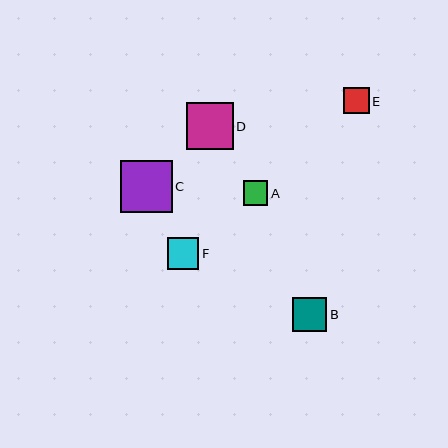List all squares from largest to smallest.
From largest to smallest: C, D, B, F, E, A.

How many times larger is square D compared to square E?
Square D is approximately 1.8 times the size of square E.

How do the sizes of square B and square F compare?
Square B and square F are approximately the same size.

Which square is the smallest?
Square A is the smallest with a size of approximately 24 pixels.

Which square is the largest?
Square C is the largest with a size of approximately 52 pixels.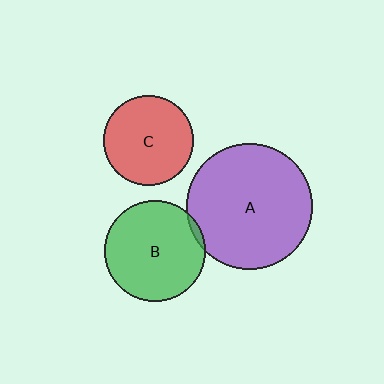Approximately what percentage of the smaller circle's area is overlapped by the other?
Approximately 5%.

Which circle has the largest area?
Circle A (purple).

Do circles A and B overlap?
Yes.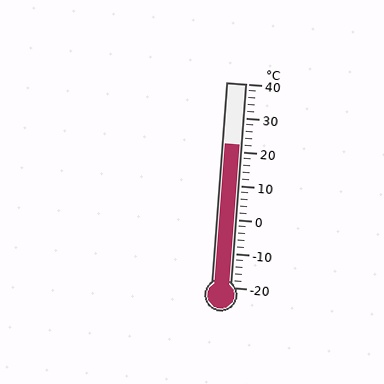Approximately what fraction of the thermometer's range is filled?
The thermometer is filled to approximately 70% of its range.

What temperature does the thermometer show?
The thermometer shows approximately 22°C.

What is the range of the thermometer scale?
The thermometer scale ranges from -20°C to 40°C.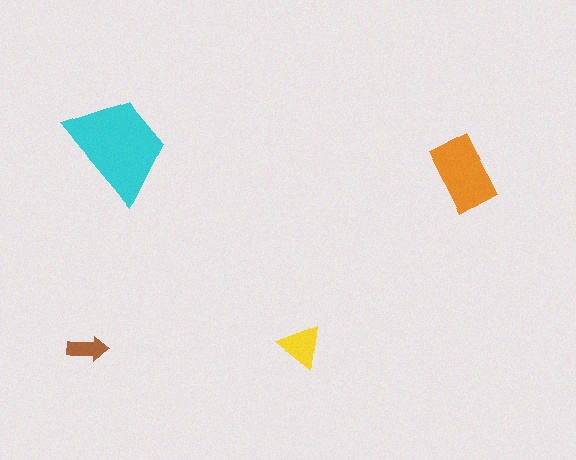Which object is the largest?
The cyan trapezoid.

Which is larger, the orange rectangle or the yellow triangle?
The orange rectangle.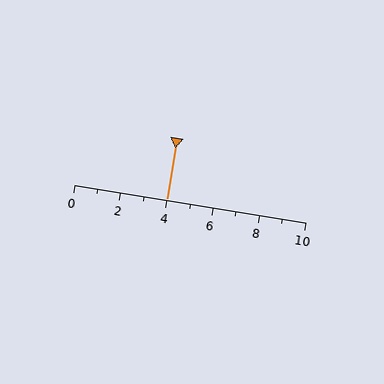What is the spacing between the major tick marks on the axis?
The major ticks are spaced 2 apart.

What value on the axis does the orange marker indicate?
The marker indicates approximately 4.